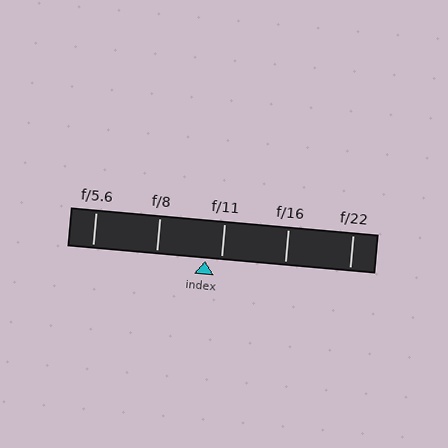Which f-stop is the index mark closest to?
The index mark is closest to f/11.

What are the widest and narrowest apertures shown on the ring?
The widest aperture shown is f/5.6 and the narrowest is f/22.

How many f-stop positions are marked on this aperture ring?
There are 5 f-stop positions marked.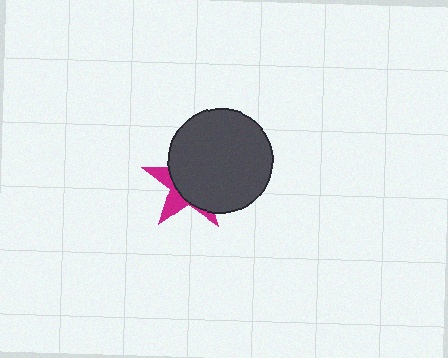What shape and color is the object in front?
The object in front is a dark gray circle.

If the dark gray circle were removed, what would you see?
You would see the complete magenta star.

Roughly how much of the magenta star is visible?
A small part of it is visible (roughly 32%).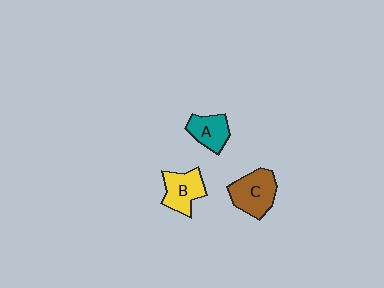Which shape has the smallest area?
Shape A (teal).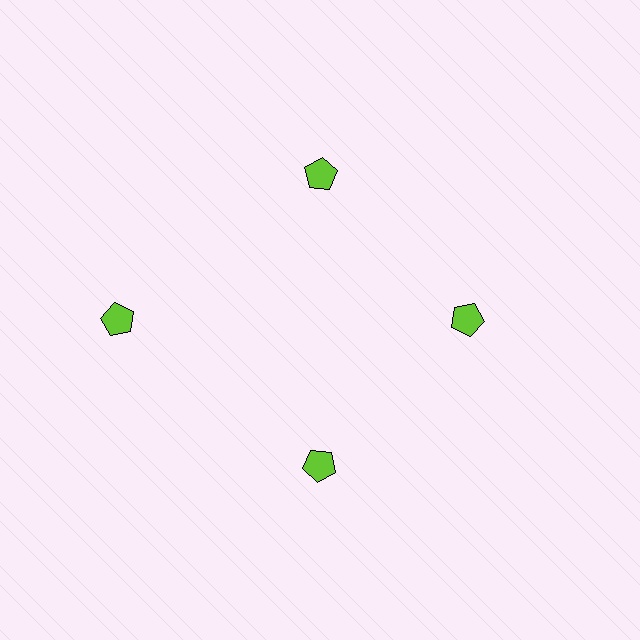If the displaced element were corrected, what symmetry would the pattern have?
It would have 4-fold rotational symmetry — the pattern would map onto itself every 90 degrees.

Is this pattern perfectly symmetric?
No. The 4 lime pentagons are arranged in a ring, but one element near the 9 o'clock position is pushed outward from the center, breaking the 4-fold rotational symmetry.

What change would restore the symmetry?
The symmetry would be restored by moving it inward, back onto the ring so that all 4 pentagons sit at equal angles and equal distance from the center.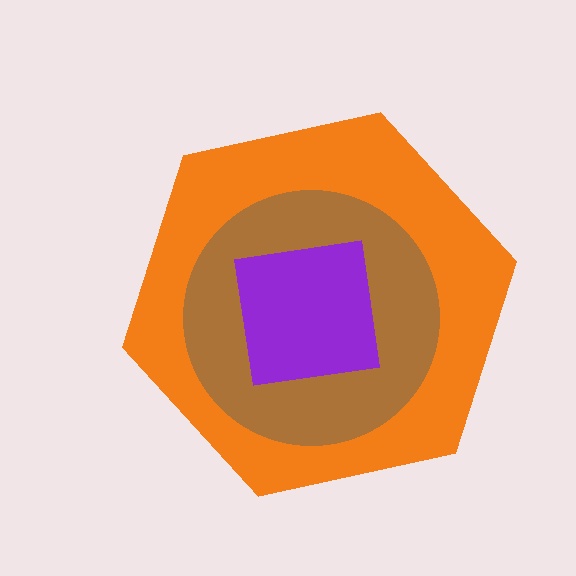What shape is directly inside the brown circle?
The purple square.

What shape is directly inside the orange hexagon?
The brown circle.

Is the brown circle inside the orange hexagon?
Yes.